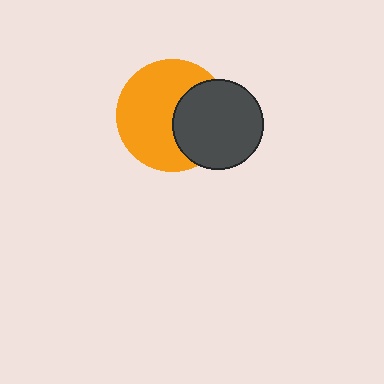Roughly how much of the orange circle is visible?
About half of it is visible (roughly 64%).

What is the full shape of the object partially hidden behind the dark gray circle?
The partially hidden object is an orange circle.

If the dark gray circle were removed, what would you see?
You would see the complete orange circle.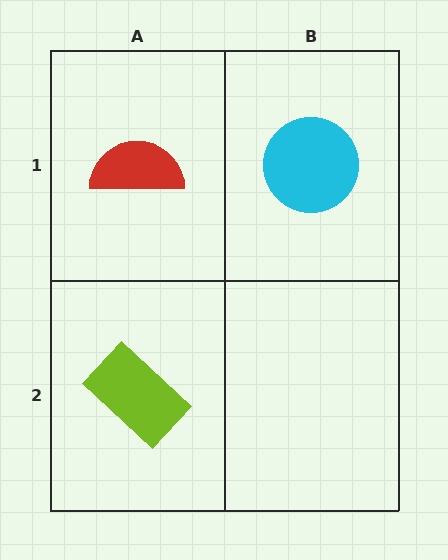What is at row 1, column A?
A red semicircle.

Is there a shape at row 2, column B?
No, that cell is empty.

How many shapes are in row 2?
1 shape.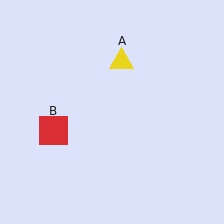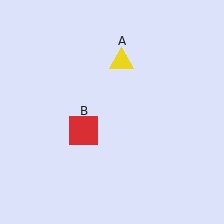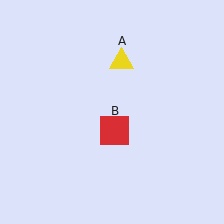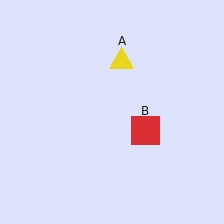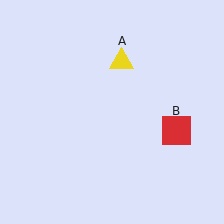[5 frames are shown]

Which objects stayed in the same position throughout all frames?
Yellow triangle (object A) remained stationary.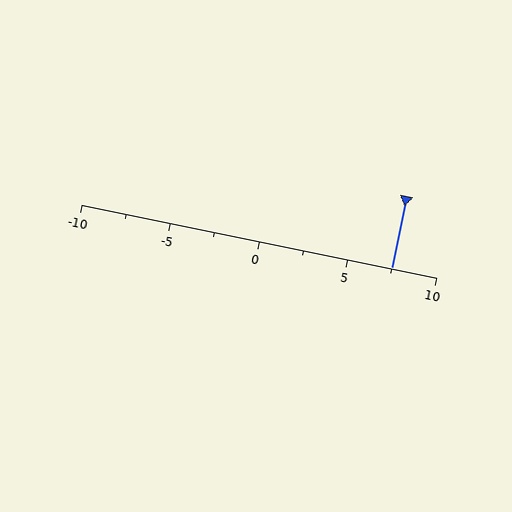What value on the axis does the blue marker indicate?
The marker indicates approximately 7.5.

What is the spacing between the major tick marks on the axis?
The major ticks are spaced 5 apart.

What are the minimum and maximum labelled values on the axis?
The axis runs from -10 to 10.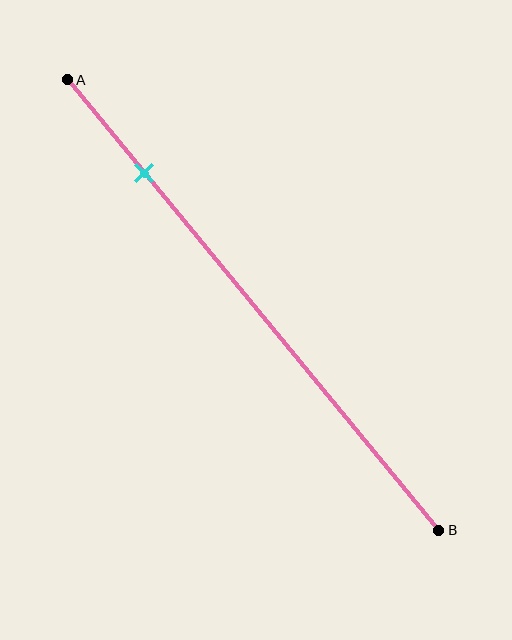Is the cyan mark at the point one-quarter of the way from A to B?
No, the mark is at about 20% from A, not at the 25% one-quarter point.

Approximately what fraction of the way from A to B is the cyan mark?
The cyan mark is approximately 20% of the way from A to B.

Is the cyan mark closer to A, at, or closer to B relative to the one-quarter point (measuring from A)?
The cyan mark is closer to point A than the one-quarter point of segment AB.